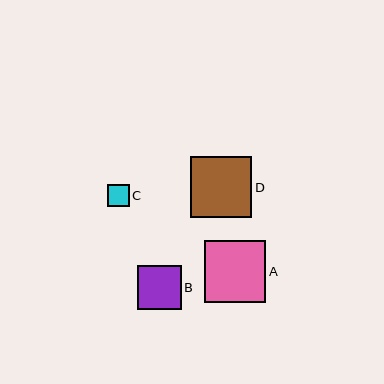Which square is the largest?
Square D is the largest with a size of approximately 62 pixels.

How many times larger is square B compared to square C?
Square B is approximately 2.0 times the size of square C.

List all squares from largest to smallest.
From largest to smallest: D, A, B, C.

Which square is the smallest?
Square C is the smallest with a size of approximately 22 pixels.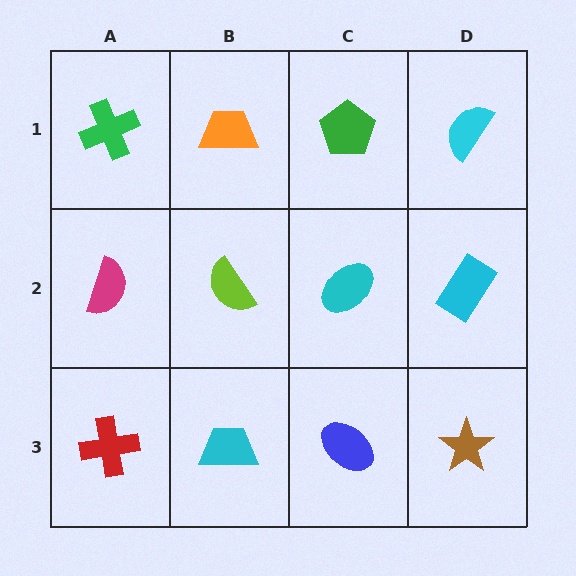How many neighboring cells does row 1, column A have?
2.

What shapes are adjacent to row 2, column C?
A green pentagon (row 1, column C), a blue ellipse (row 3, column C), a lime semicircle (row 2, column B), a cyan rectangle (row 2, column D).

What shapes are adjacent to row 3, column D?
A cyan rectangle (row 2, column D), a blue ellipse (row 3, column C).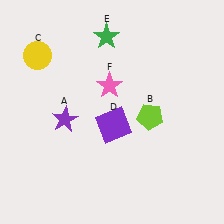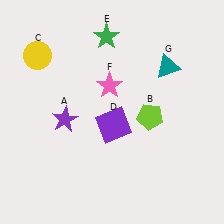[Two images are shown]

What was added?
A teal triangle (G) was added in Image 2.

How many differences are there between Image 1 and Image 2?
There is 1 difference between the two images.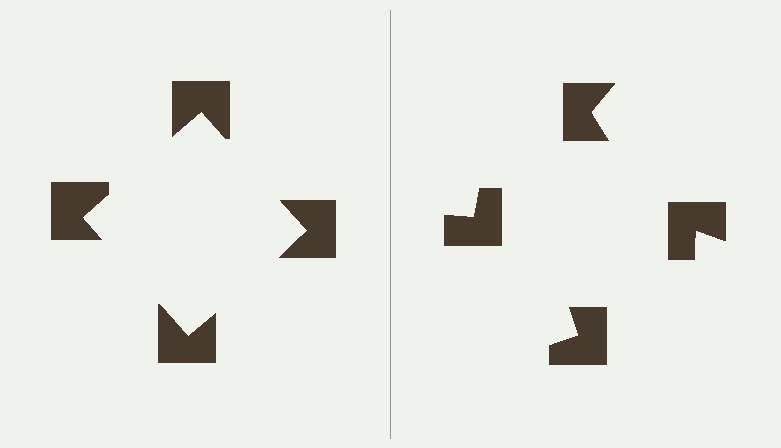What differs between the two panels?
The notched squares are positioned identically on both sides; only the wedge orientations differ. On the left they align to a square; on the right they are misaligned.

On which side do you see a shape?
An illusory square appears on the left side. On the right side the wedge cuts are rotated, so no coherent shape forms.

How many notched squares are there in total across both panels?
8 — 4 on each side.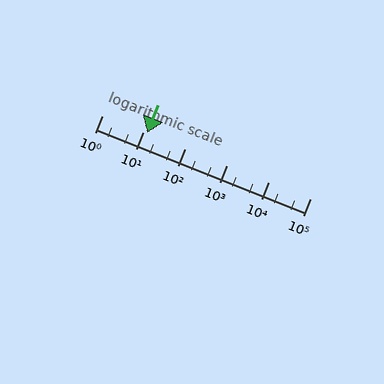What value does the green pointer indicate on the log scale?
The pointer indicates approximately 12.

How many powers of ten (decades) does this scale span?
The scale spans 5 decades, from 1 to 100000.